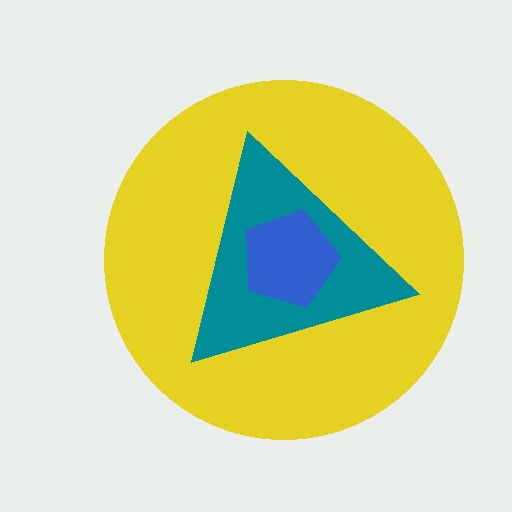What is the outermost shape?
The yellow circle.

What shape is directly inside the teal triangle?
The blue pentagon.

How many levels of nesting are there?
3.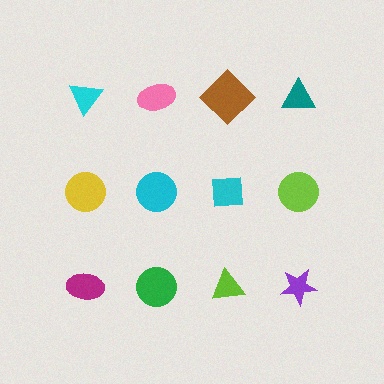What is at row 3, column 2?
A green circle.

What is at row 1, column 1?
A cyan triangle.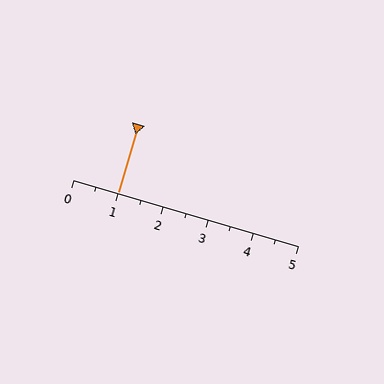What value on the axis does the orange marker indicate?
The marker indicates approximately 1.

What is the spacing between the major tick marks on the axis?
The major ticks are spaced 1 apart.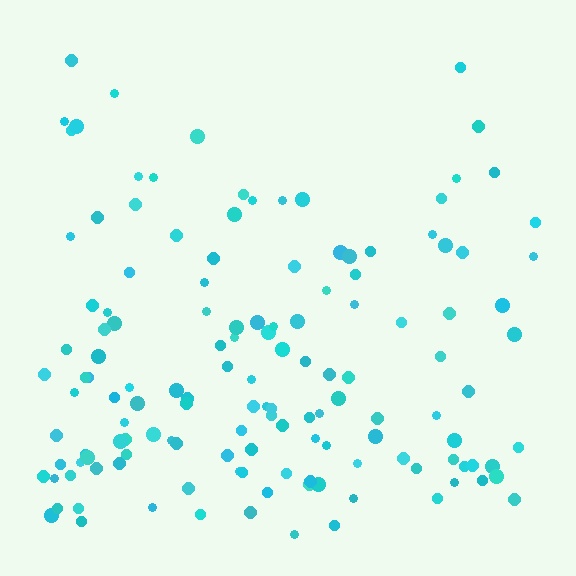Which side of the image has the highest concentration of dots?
The bottom.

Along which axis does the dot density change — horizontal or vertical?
Vertical.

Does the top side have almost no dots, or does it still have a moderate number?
Still a moderate number, just noticeably fewer than the bottom.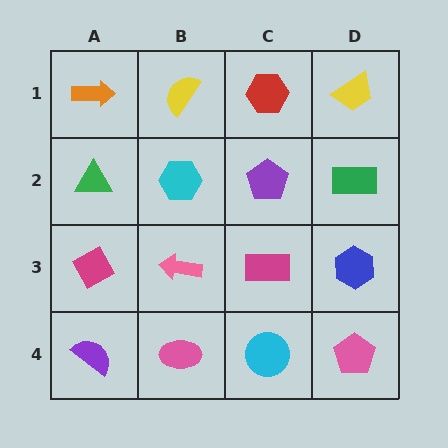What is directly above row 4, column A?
A magenta diamond.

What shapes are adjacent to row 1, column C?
A purple pentagon (row 2, column C), a yellow semicircle (row 1, column B), a yellow trapezoid (row 1, column D).